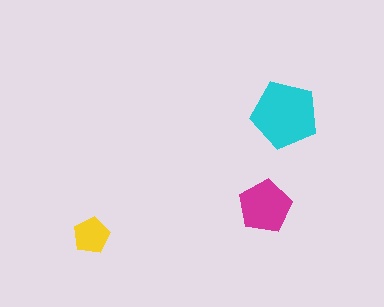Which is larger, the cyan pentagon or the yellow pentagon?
The cyan one.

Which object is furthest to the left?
The yellow pentagon is leftmost.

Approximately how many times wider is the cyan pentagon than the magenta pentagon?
About 1.5 times wider.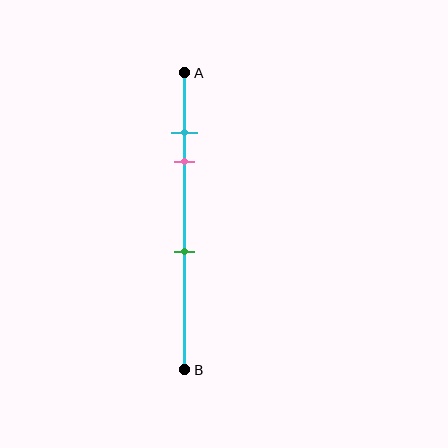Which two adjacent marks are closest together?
The cyan and pink marks are the closest adjacent pair.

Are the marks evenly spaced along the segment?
No, the marks are not evenly spaced.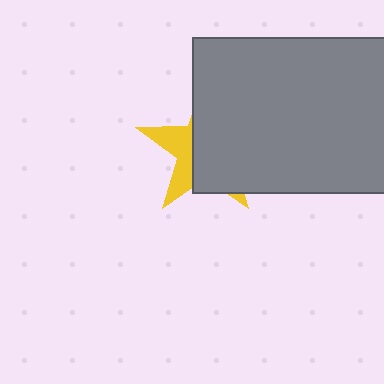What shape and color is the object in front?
The object in front is a gray rectangle.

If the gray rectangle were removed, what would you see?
You would see the complete yellow star.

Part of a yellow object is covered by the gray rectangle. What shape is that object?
It is a star.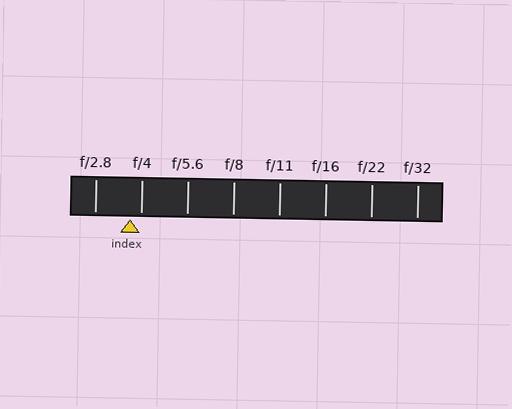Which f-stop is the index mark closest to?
The index mark is closest to f/4.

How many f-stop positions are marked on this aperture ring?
There are 8 f-stop positions marked.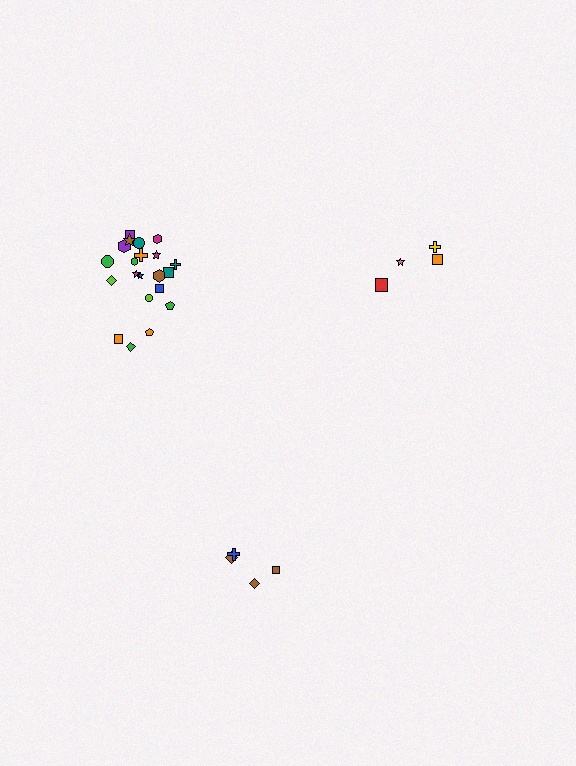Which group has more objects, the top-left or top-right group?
The top-left group.